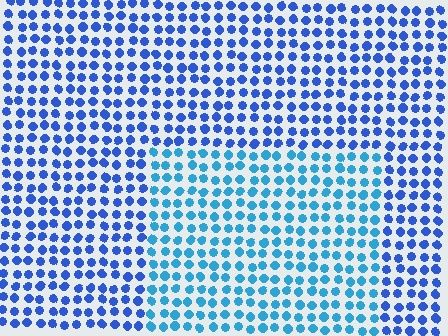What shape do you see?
I see a rectangle.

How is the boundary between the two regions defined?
The boundary is defined purely by a slight shift in hue (about 28 degrees). Spacing, size, and orientation are identical on both sides.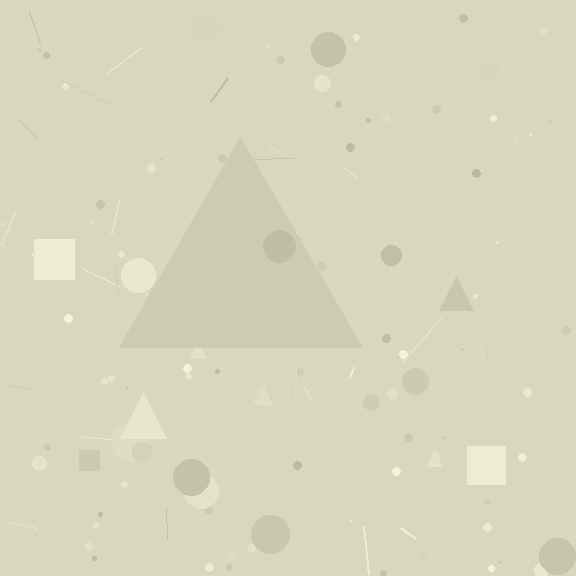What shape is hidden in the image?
A triangle is hidden in the image.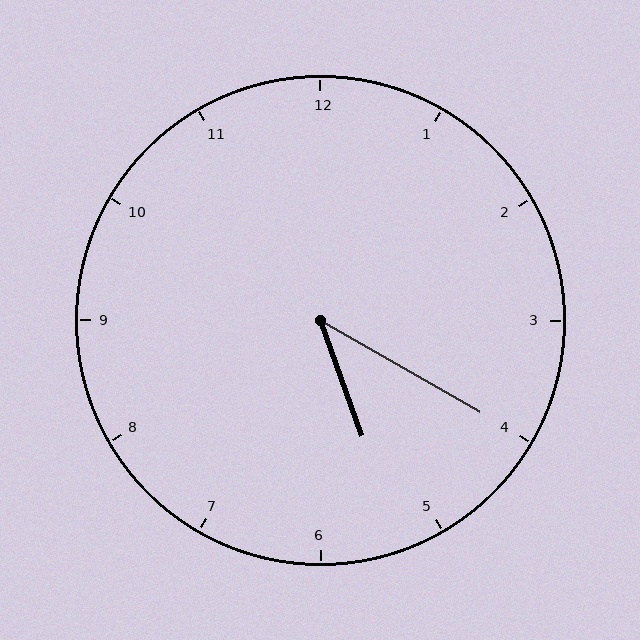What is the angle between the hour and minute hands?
Approximately 40 degrees.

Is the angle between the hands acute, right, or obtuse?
It is acute.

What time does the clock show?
5:20.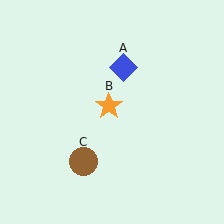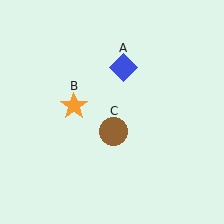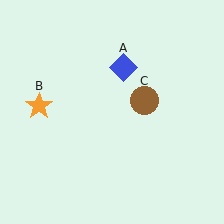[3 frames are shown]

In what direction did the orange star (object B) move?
The orange star (object B) moved left.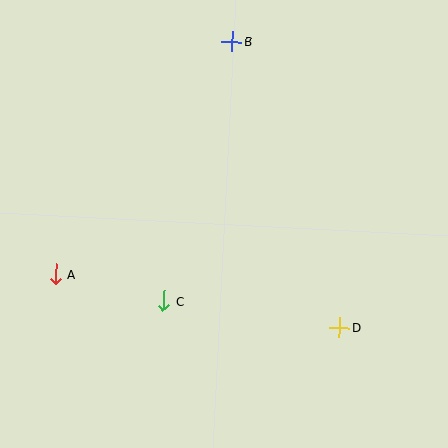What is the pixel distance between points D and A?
The distance between D and A is 289 pixels.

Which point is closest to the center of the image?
Point C at (164, 301) is closest to the center.